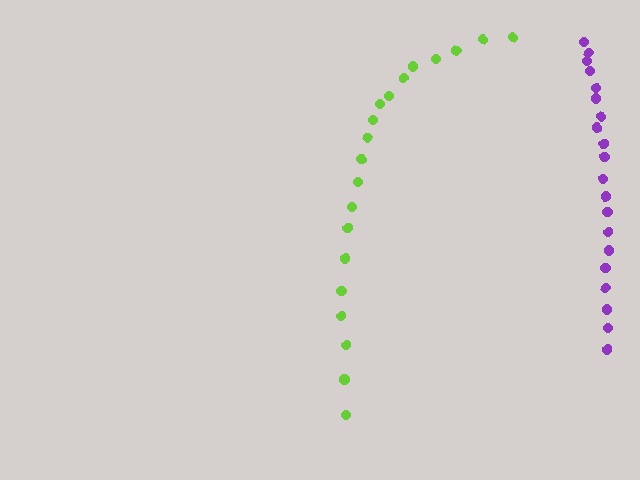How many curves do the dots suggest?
There are 2 distinct paths.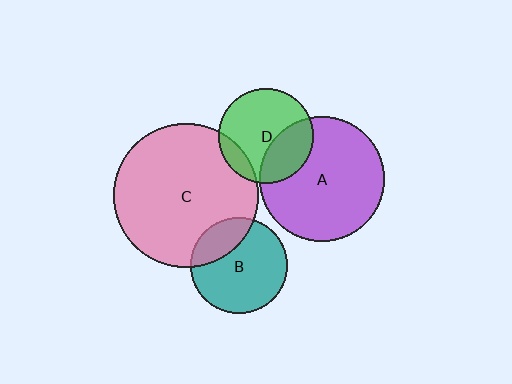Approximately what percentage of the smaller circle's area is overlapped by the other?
Approximately 15%.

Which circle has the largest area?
Circle C (pink).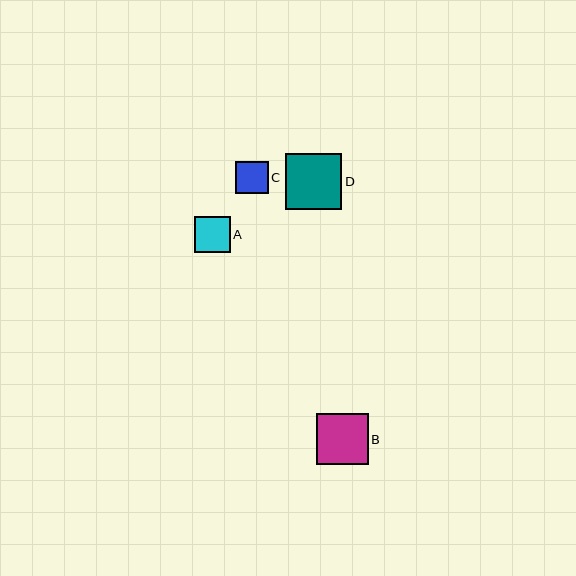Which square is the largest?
Square D is the largest with a size of approximately 57 pixels.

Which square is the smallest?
Square C is the smallest with a size of approximately 33 pixels.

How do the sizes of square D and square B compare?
Square D and square B are approximately the same size.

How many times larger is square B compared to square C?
Square B is approximately 1.6 times the size of square C.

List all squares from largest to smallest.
From largest to smallest: D, B, A, C.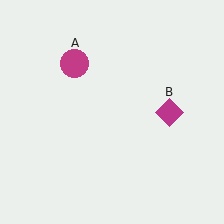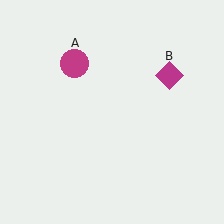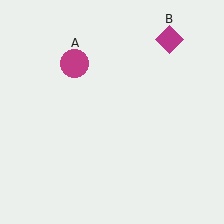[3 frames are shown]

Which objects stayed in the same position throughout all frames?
Magenta circle (object A) remained stationary.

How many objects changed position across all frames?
1 object changed position: magenta diamond (object B).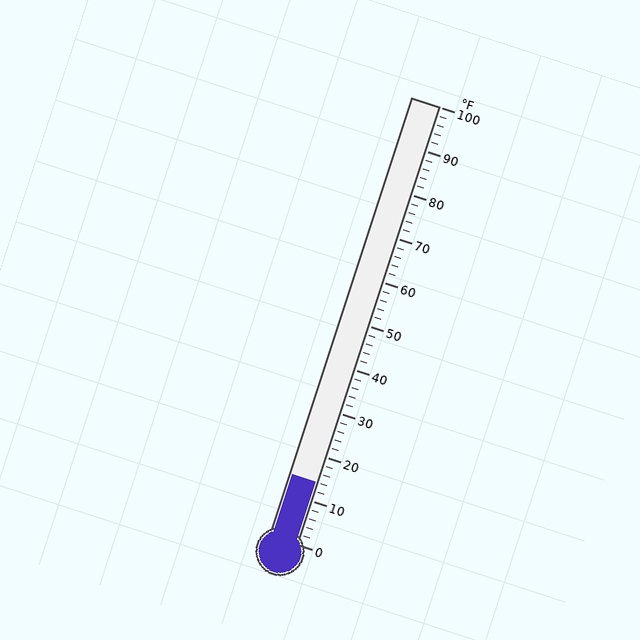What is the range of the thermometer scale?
The thermometer scale ranges from 0°F to 100°F.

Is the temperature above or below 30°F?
The temperature is below 30°F.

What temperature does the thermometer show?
The thermometer shows approximately 14°F.